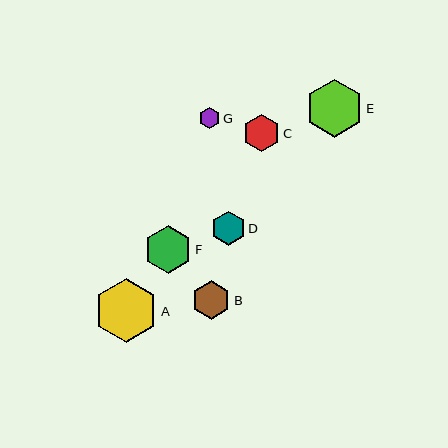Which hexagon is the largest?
Hexagon A is the largest with a size of approximately 64 pixels.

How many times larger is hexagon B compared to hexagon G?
Hexagon B is approximately 1.9 times the size of hexagon G.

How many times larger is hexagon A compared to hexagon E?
Hexagon A is approximately 1.1 times the size of hexagon E.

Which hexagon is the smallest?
Hexagon G is the smallest with a size of approximately 21 pixels.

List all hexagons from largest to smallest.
From largest to smallest: A, E, F, B, C, D, G.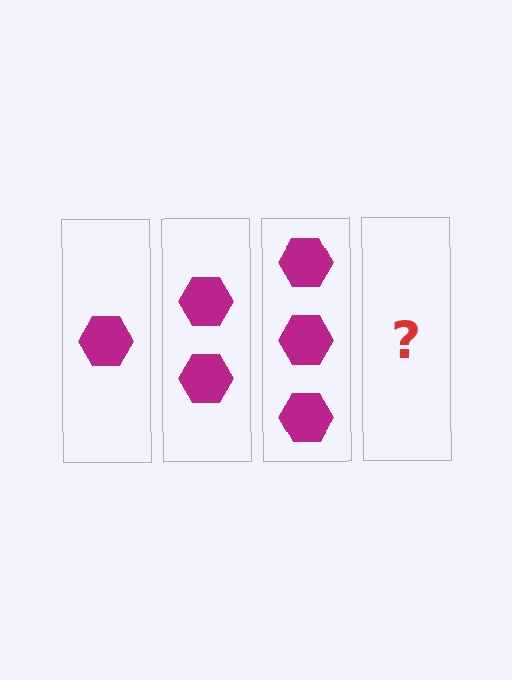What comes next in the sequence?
The next element should be 4 hexagons.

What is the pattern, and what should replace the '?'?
The pattern is that each step adds one more hexagon. The '?' should be 4 hexagons.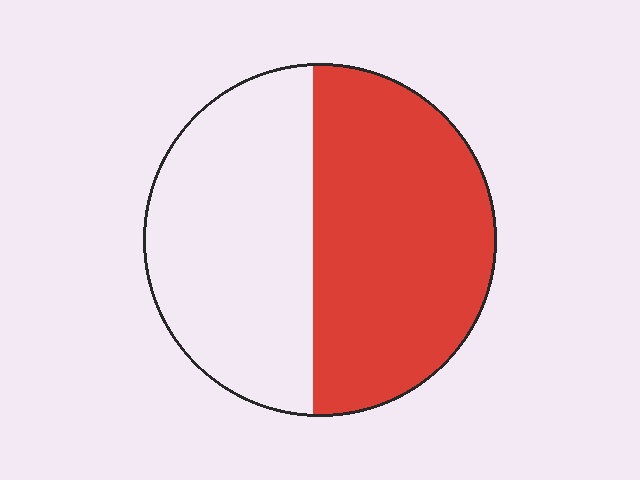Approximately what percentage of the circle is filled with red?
Approximately 55%.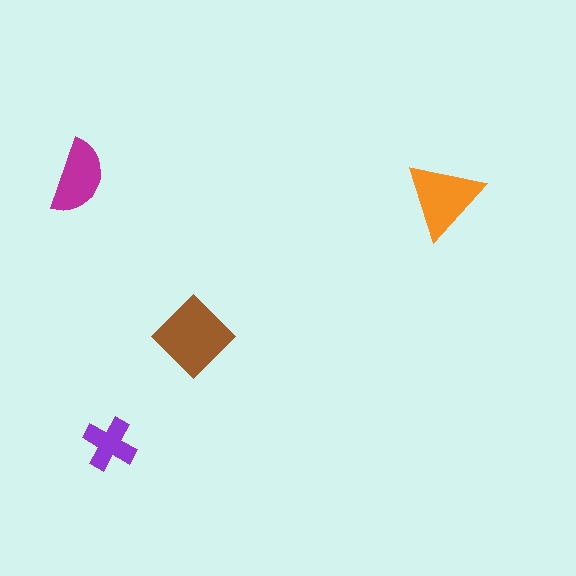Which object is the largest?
The brown diamond.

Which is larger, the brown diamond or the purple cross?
The brown diamond.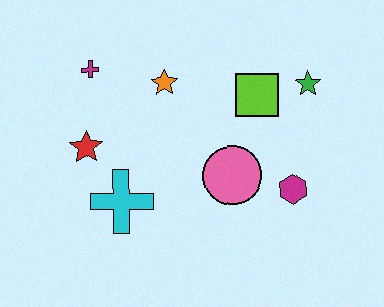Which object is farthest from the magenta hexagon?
The magenta cross is farthest from the magenta hexagon.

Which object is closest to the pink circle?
The magenta hexagon is closest to the pink circle.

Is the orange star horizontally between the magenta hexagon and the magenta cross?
Yes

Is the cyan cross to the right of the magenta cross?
Yes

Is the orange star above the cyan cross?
Yes